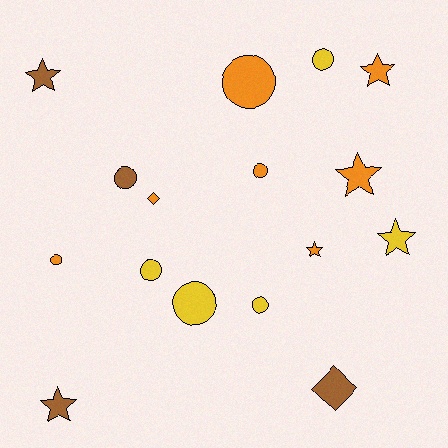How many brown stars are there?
There are 2 brown stars.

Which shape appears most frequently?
Circle, with 8 objects.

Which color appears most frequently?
Orange, with 7 objects.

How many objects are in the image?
There are 16 objects.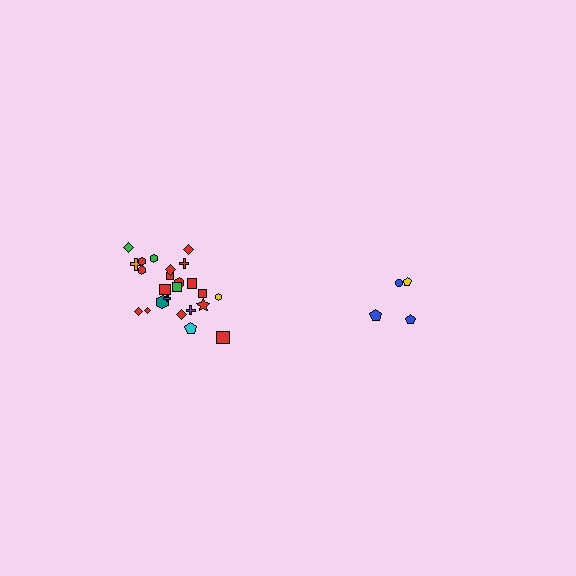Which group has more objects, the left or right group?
The left group.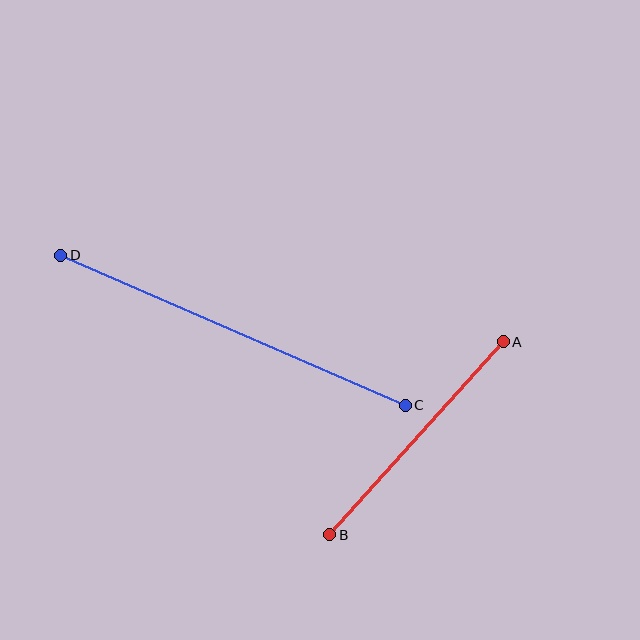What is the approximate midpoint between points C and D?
The midpoint is at approximately (233, 330) pixels.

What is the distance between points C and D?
The distance is approximately 376 pixels.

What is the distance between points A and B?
The distance is approximately 259 pixels.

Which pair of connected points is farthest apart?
Points C and D are farthest apart.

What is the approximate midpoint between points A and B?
The midpoint is at approximately (416, 438) pixels.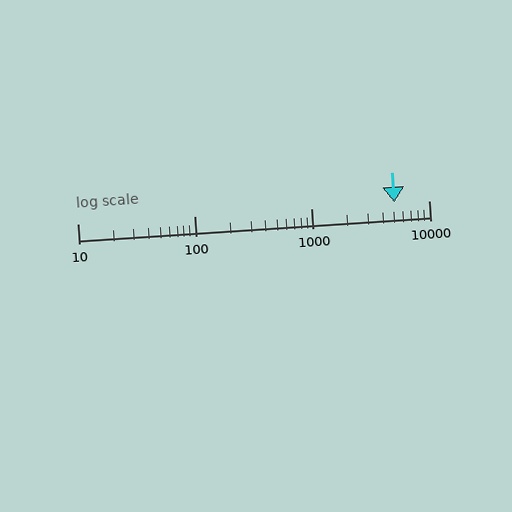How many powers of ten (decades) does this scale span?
The scale spans 3 decades, from 10 to 10000.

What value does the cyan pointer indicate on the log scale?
The pointer indicates approximately 5100.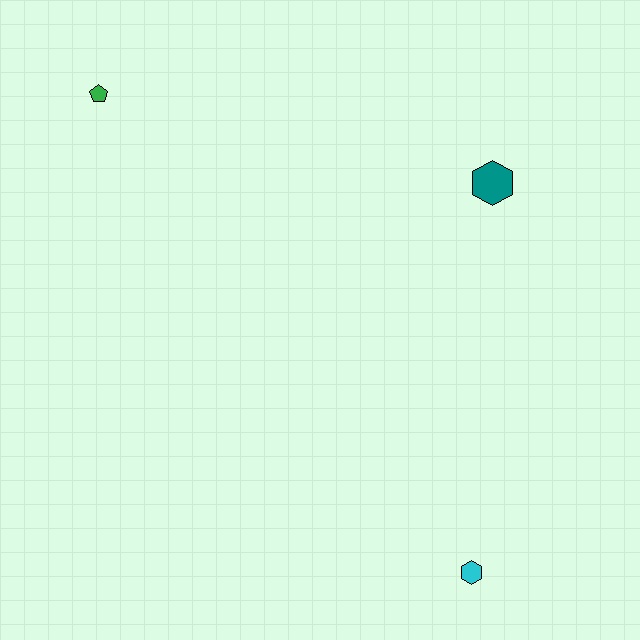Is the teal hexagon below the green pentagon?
Yes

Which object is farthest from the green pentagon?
The cyan hexagon is farthest from the green pentagon.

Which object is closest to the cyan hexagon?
The teal hexagon is closest to the cyan hexagon.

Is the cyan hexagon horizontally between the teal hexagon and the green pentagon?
Yes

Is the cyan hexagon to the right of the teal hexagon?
No